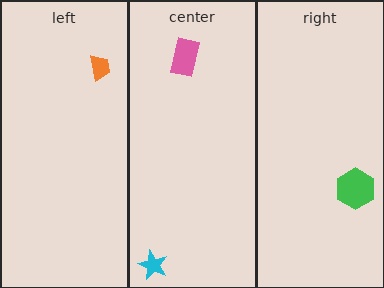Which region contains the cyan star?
The center region.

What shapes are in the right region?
The green hexagon.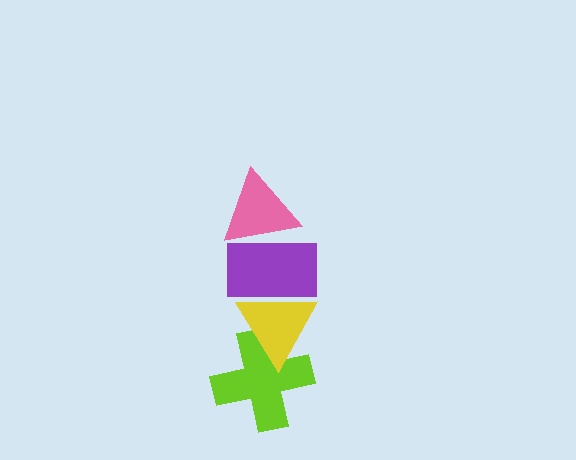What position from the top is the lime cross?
The lime cross is 4th from the top.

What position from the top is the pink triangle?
The pink triangle is 1st from the top.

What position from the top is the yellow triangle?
The yellow triangle is 3rd from the top.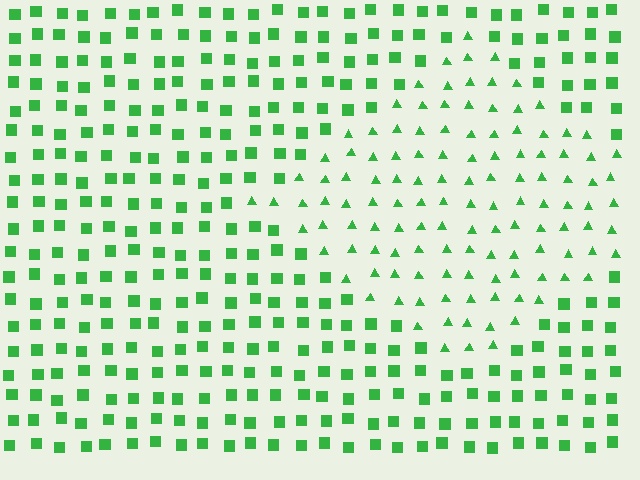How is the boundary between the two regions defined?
The boundary is defined by a change in element shape: triangles inside vs. squares outside. All elements share the same color and spacing.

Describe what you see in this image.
The image is filled with small green elements arranged in a uniform grid. A diamond-shaped region contains triangles, while the surrounding area contains squares. The boundary is defined purely by the change in element shape.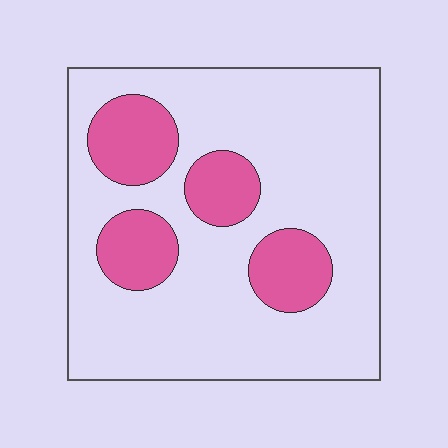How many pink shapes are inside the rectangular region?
4.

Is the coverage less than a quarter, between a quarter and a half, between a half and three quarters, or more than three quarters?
Less than a quarter.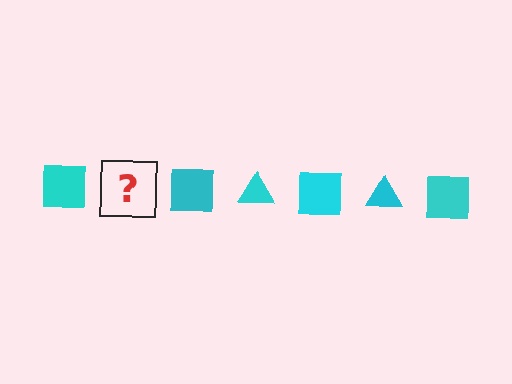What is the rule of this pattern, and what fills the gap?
The rule is that the pattern cycles through square, triangle shapes in cyan. The gap should be filled with a cyan triangle.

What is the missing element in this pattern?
The missing element is a cyan triangle.